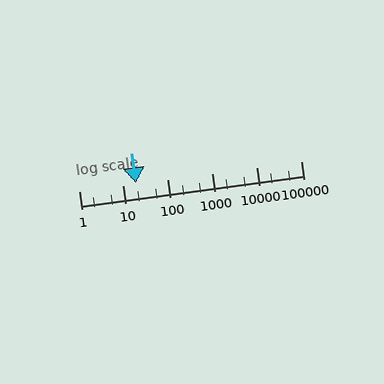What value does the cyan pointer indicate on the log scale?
The pointer indicates approximately 19.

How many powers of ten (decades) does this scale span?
The scale spans 5 decades, from 1 to 100000.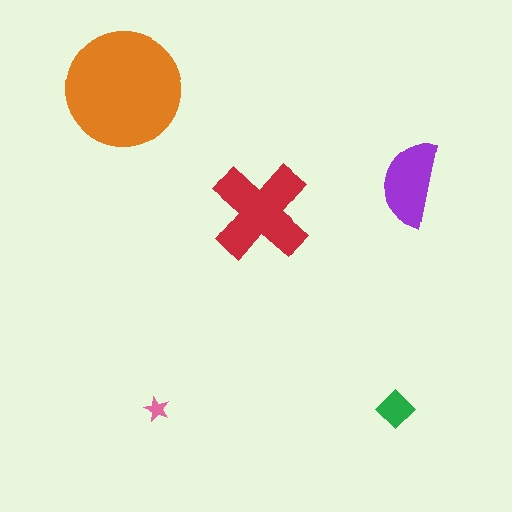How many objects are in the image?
There are 5 objects in the image.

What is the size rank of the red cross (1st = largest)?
2nd.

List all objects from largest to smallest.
The orange circle, the red cross, the purple semicircle, the green diamond, the pink star.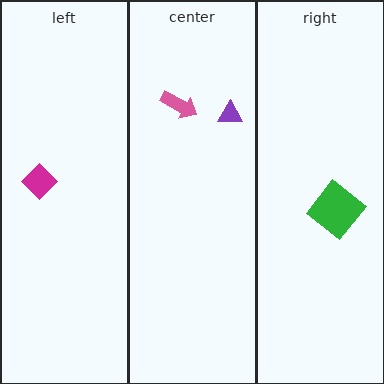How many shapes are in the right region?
1.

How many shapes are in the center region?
2.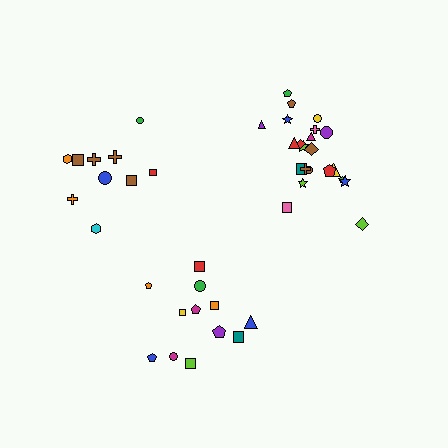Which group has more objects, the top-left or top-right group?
The top-right group.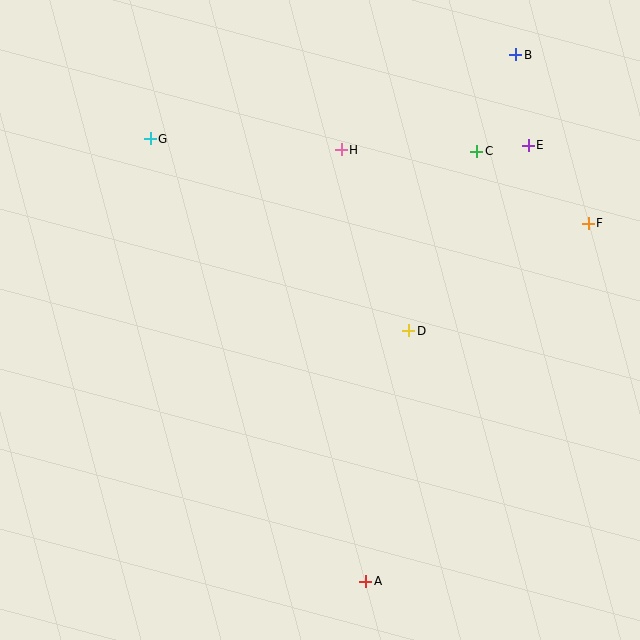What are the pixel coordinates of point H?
Point H is at (341, 150).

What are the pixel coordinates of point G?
Point G is at (150, 139).